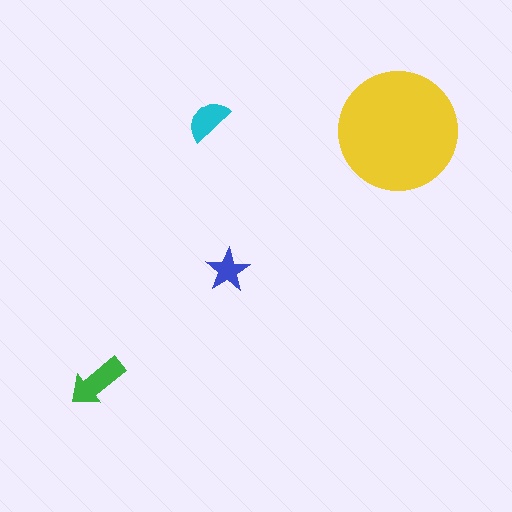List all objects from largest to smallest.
The yellow circle, the green arrow, the cyan semicircle, the blue star.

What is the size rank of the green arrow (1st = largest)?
2nd.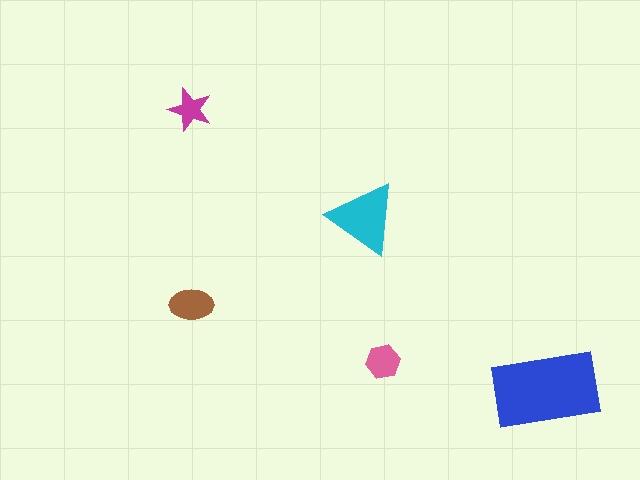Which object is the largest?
The blue rectangle.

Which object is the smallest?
The magenta star.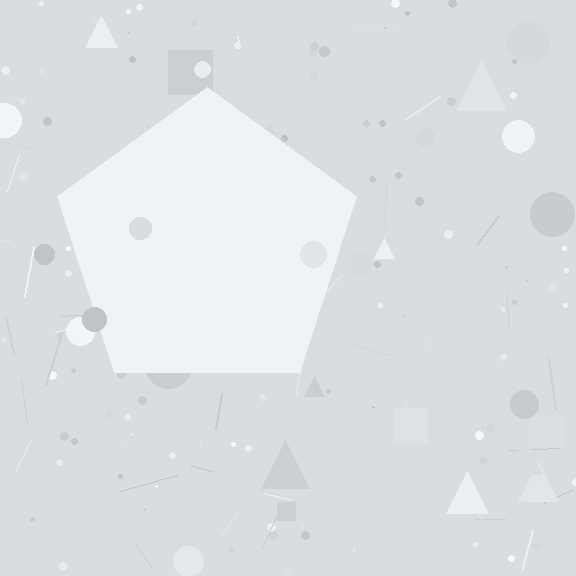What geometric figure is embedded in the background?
A pentagon is embedded in the background.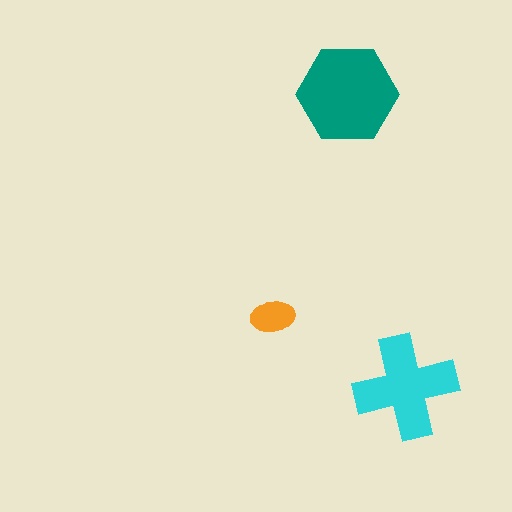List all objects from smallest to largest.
The orange ellipse, the cyan cross, the teal hexagon.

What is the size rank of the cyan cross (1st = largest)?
2nd.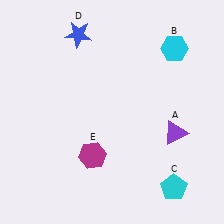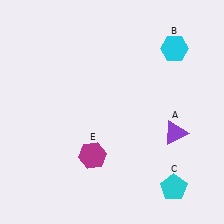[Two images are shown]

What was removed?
The blue star (D) was removed in Image 2.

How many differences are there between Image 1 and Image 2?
There is 1 difference between the two images.